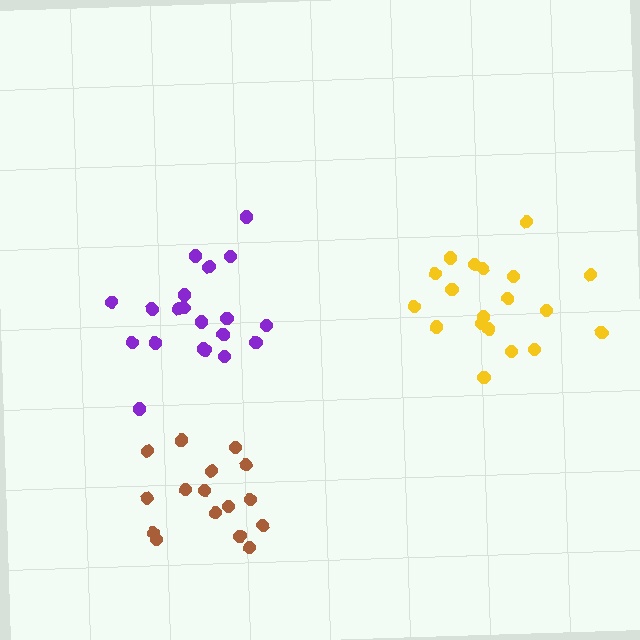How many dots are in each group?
Group 1: 19 dots, Group 2: 20 dots, Group 3: 16 dots (55 total).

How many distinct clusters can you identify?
There are 3 distinct clusters.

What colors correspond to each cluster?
The clusters are colored: yellow, purple, brown.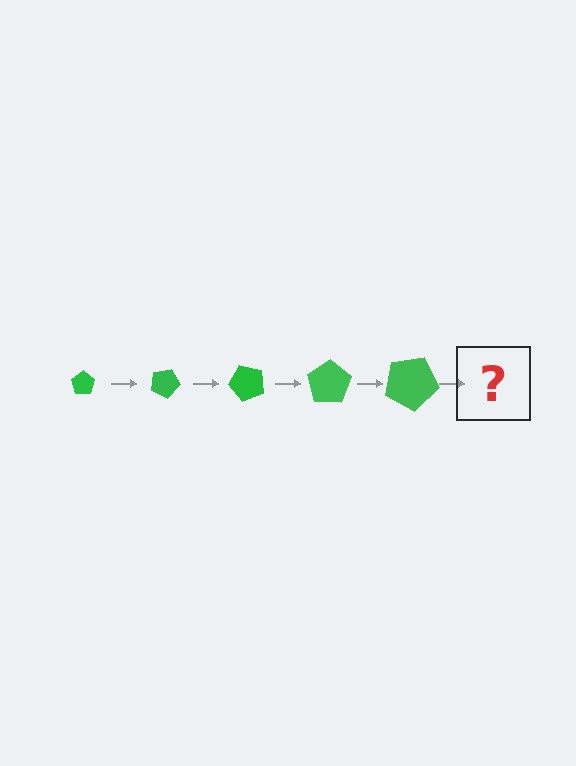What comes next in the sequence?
The next element should be a pentagon, larger than the previous one and rotated 125 degrees from the start.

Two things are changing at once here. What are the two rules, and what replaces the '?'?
The two rules are that the pentagon grows larger each step and it rotates 25 degrees each step. The '?' should be a pentagon, larger than the previous one and rotated 125 degrees from the start.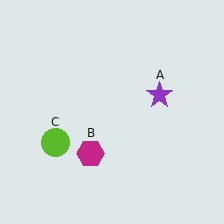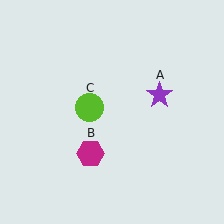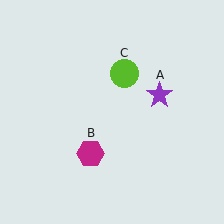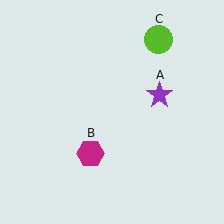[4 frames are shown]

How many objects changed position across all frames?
1 object changed position: lime circle (object C).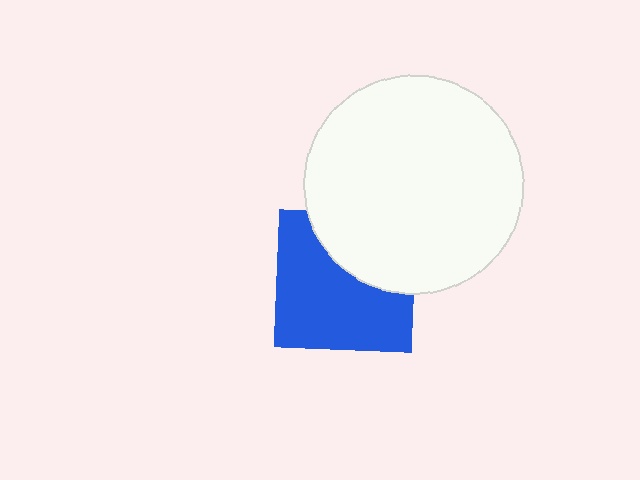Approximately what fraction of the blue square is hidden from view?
Roughly 34% of the blue square is hidden behind the white circle.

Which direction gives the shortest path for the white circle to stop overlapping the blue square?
Moving up gives the shortest separation.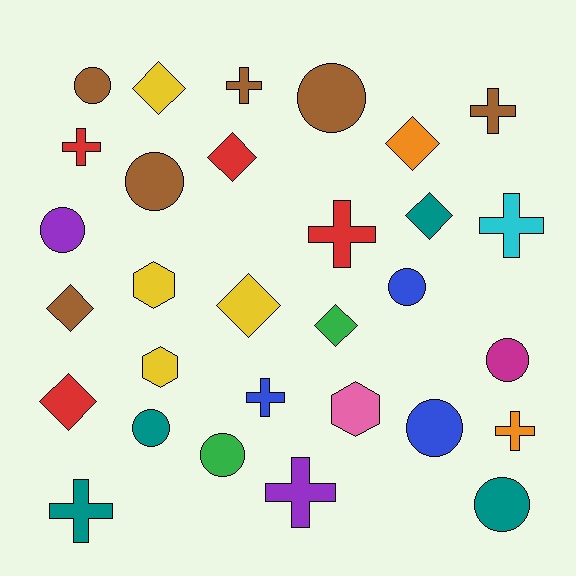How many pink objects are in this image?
There is 1 pink object.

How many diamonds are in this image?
There are 8 diamonds.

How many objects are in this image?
There are 30 objects.